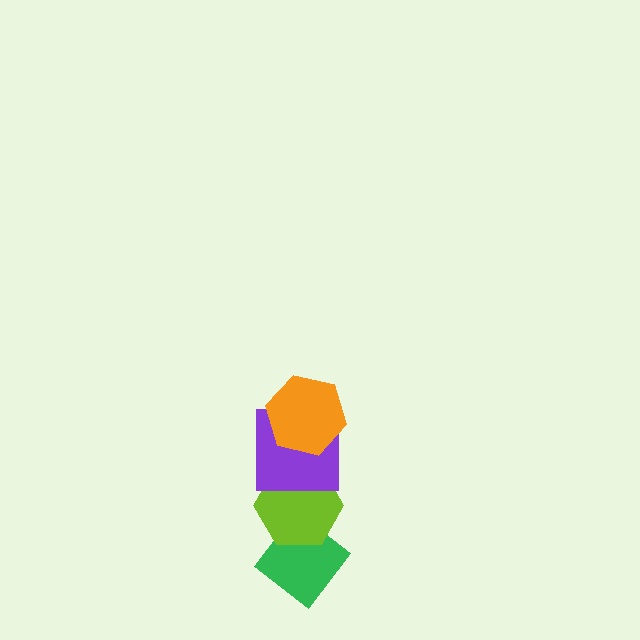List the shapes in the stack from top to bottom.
From top to bottom: the orange hexagon, the purple square, the lime hexagon, the green diamond.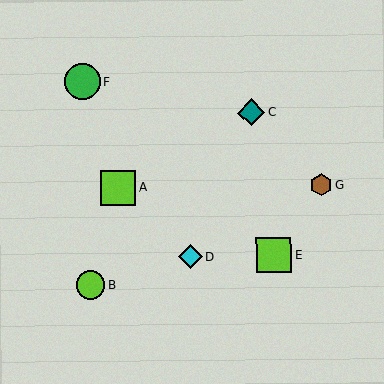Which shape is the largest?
The green circle (labeled F) is the largest.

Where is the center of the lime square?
The center of the lime square is at (118, 188).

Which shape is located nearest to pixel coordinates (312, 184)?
The brown hexagon (labeled G) at (321, 185) is nearest to that location.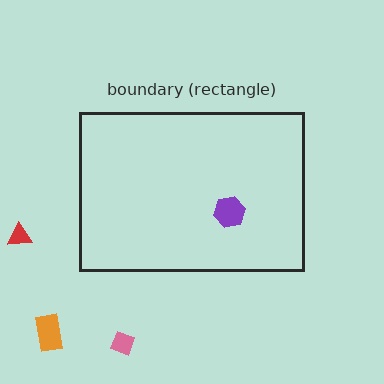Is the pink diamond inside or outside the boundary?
Outside.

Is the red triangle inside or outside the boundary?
Outside.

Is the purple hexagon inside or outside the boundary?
Inside.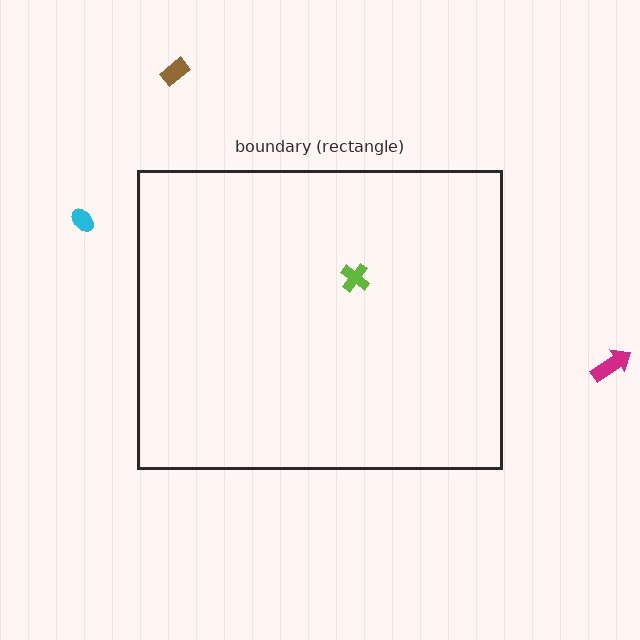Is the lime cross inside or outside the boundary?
Inside.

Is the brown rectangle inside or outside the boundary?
Outside.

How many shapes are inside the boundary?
1 inside, 3 outside.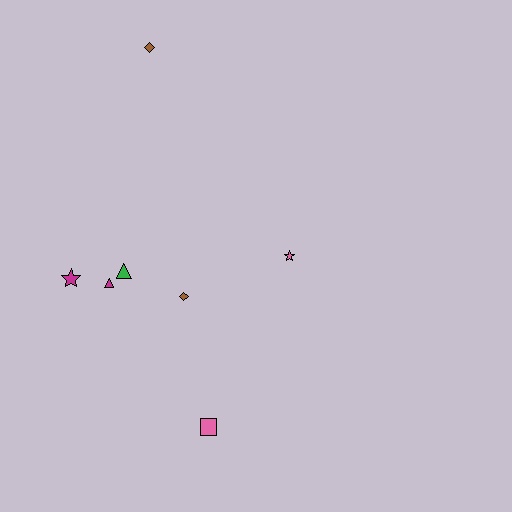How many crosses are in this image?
There are no crosses.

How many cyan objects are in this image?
There are no cyan objects.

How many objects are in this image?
There are 7 objects.